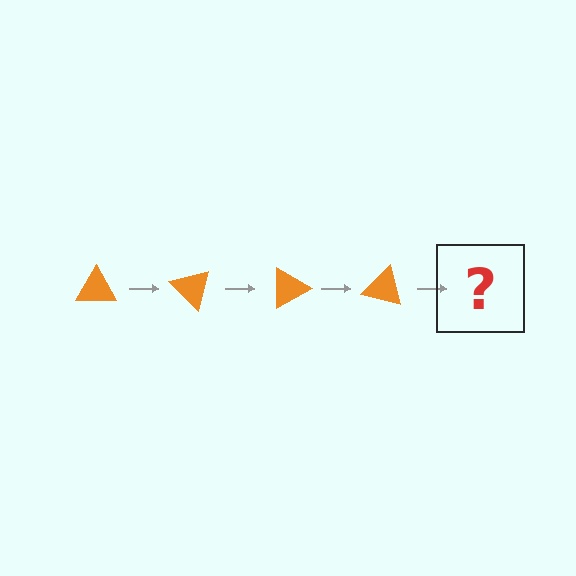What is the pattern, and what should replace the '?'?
The pattern is that the triangle rotates 45 degrees each step. The '?' should be an orange triangle rotated 180 degrees.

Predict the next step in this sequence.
The next step is an orange triangle rotated 180 degrees.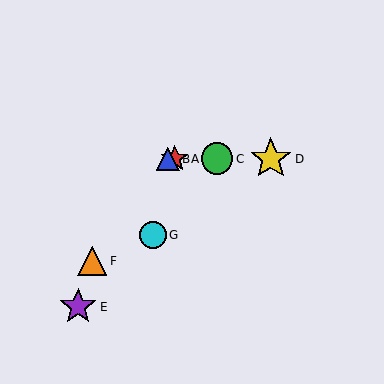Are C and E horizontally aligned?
No, C is at y≈159 and E is at y≈307.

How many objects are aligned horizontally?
4 objects (A, B, C, D) are aligned horizontally.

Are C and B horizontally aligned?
Yes, both are at y≈159.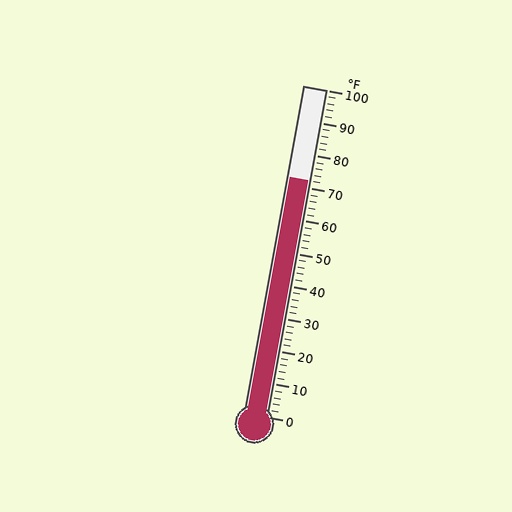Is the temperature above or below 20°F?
The temperature is above 20°F.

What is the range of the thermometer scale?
The thermometer scale ranges from 0°F to 100°F.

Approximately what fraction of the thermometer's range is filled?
The thermometer is filled to approximately 70% of its range.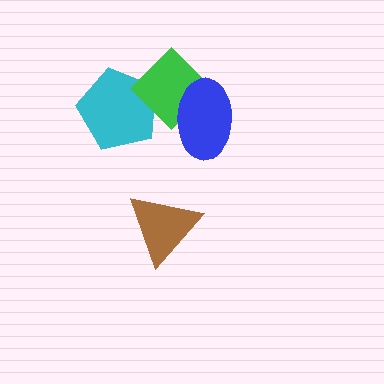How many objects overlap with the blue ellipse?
1 object overlaps with the blue ellipse.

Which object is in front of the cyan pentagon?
The green diamond is in front of the cyan pentagon.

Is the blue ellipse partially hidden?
No, no other shape covers it.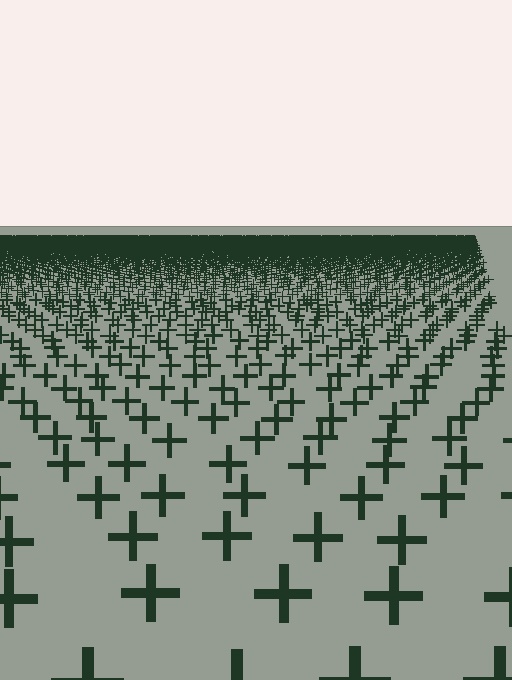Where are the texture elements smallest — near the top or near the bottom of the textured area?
Near the top.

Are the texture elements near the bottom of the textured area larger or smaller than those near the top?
Larger. Near the bottom, elements are closer to the viewer and appear at a bigger on-screen size.